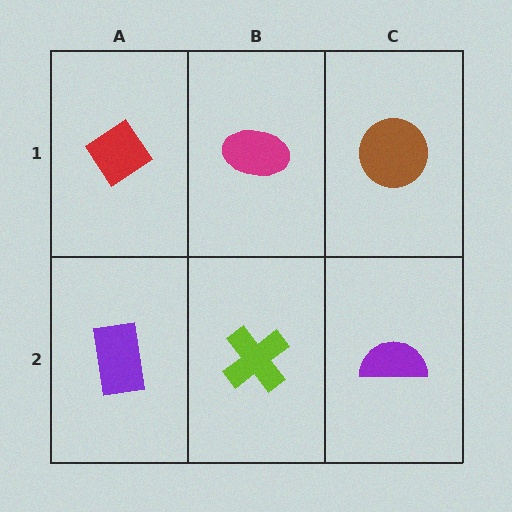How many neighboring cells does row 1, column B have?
3.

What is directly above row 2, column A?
A red diamond.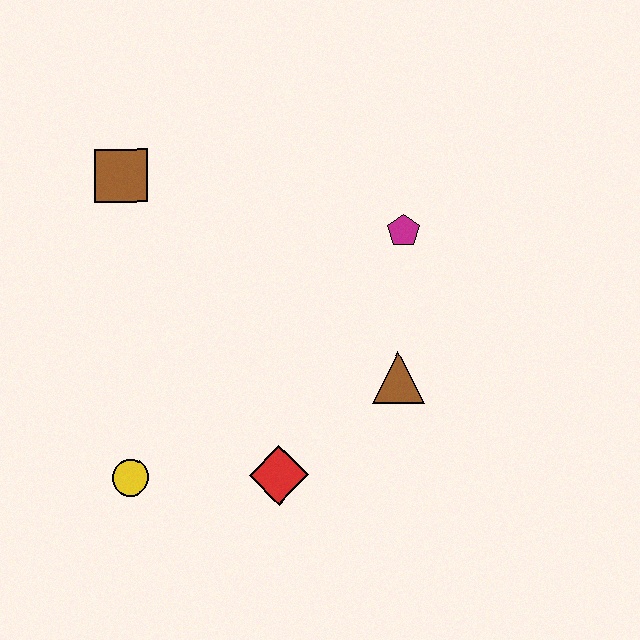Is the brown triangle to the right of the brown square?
Yes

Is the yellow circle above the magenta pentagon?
No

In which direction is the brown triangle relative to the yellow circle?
The brown triangle is to the right of the yellow circle.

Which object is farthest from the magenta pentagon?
The yellow circle is farthest from the magenta pentagon.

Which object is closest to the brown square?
The magenta pentagon is closest to the brown square.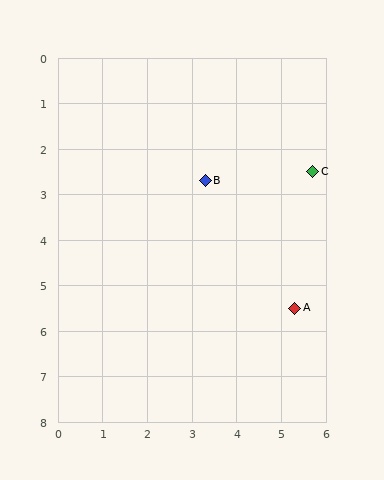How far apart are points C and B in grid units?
Points C and B are about 2.4 grid units apart.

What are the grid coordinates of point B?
Point B is at approximately (3.3, 2.7).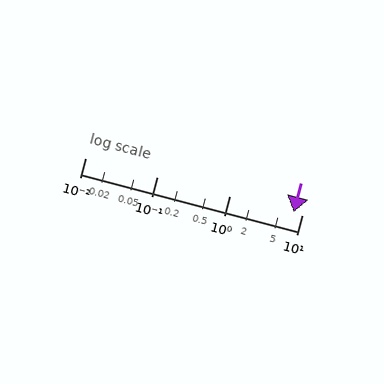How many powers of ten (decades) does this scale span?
The scale spans 3 decades, from 0.01 to 10.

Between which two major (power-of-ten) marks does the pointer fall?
The pointer is between 1 and 10.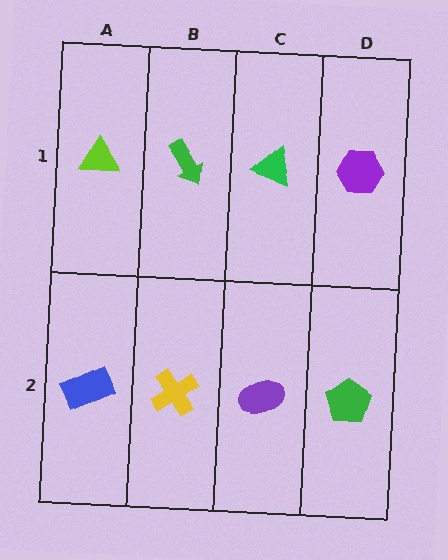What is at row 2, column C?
A purple ellipse.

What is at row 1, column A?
A lime triangle.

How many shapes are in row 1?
4 shapes.